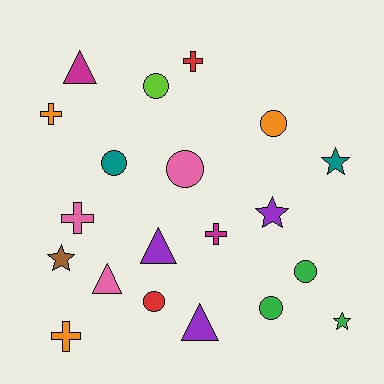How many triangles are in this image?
There are 4 triangles.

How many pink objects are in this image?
There are 3 pink objects.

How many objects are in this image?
There are 20 objects.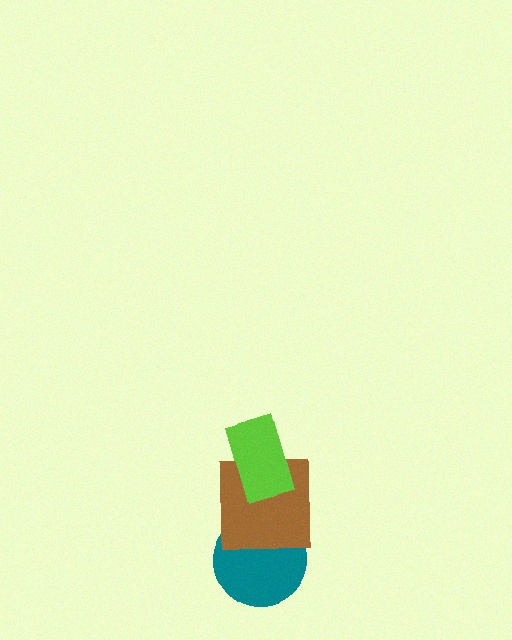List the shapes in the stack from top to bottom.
From top to bottom: the lime rectangle, the brown square, the teal circle.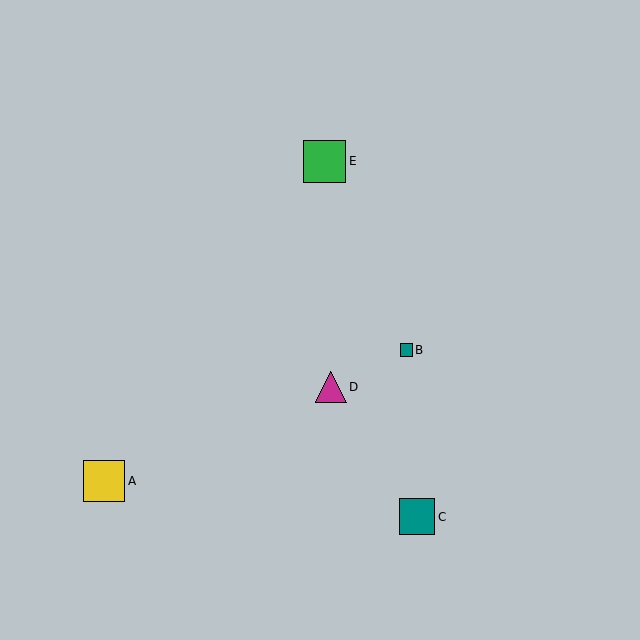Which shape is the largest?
The green square (labeled E) is the largest.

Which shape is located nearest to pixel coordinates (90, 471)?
The yellow square (labeled A) at (104, 481) is nearest to that location.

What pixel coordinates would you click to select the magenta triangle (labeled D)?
Click at (331, 387) to select the magenta triangle D.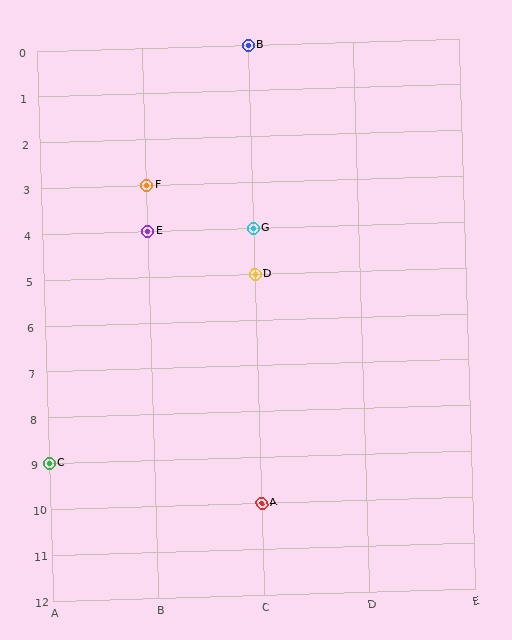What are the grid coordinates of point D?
Point D is at grid coordinates (C, 5).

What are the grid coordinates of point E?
Point E is at grid coordinates (B, 4).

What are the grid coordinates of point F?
Point F is at grid coordinates (B, 3).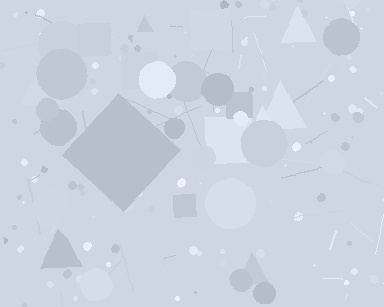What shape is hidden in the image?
A diamond is hidden in the image.